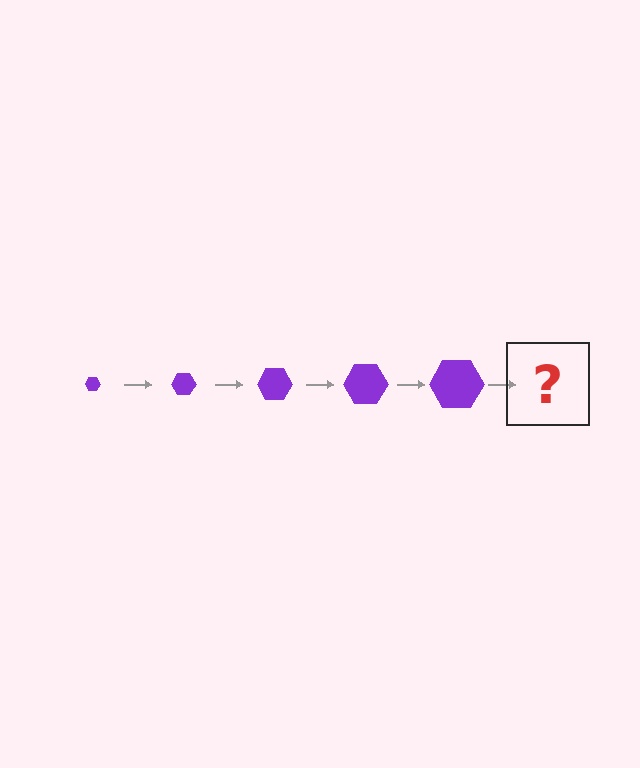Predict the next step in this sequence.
The next step is a purple hexagon, larger than the previous one.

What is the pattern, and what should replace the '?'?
The pattern is that the hexagon gets progressively larger each step. The '?' should be a purple hexagon, larger than the previous one.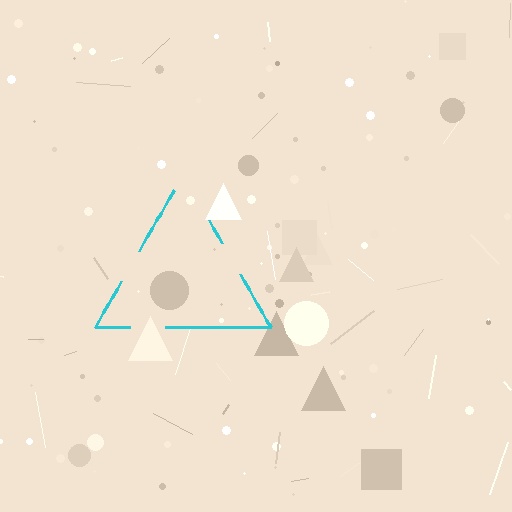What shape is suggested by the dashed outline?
The dashed outline suggests a triangle.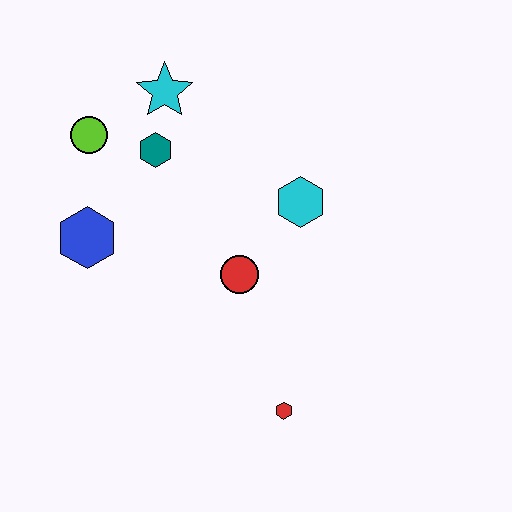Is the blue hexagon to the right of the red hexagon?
No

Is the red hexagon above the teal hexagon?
No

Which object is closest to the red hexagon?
The red circle is closest to the red hexagon.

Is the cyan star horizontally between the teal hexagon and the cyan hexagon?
Yes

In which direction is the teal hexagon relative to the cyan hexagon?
The teal hexagon is to the left of the cyan hexagon.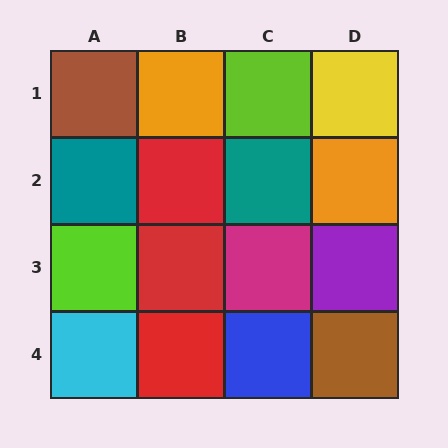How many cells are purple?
1 cell is purple.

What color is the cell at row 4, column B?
Red.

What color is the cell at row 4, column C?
Blue.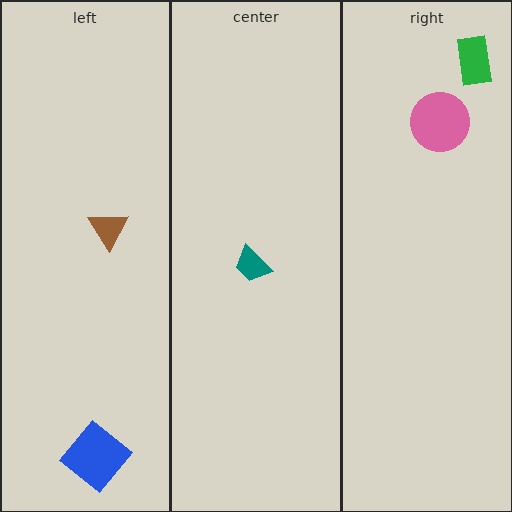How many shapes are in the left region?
2.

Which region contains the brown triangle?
The left region.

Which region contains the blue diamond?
The left region.